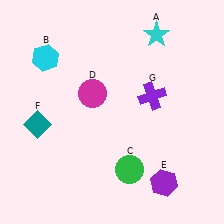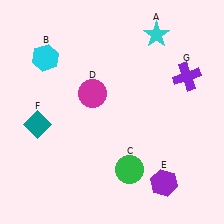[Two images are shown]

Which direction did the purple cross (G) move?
The purple cross (G) moved right.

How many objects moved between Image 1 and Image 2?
1 object moved between the two images.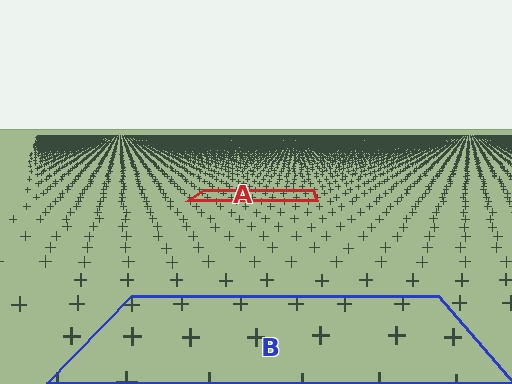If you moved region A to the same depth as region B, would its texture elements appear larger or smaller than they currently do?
They would appear larger. At a closer depth, the same texture elements are projected at a bigger on-screen size.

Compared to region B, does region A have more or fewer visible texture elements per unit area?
Region A has more texture elements per unit area — they are packed more densely because it is farther away.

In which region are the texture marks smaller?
The texture marks are smaller in region A, because it is farther away.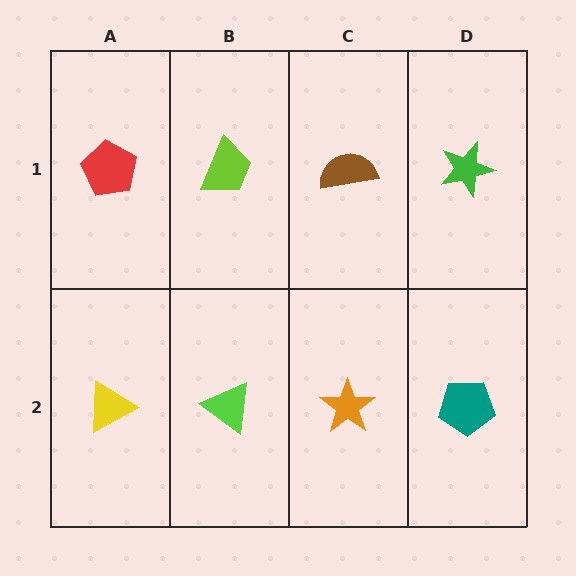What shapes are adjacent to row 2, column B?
A lime trapezoid (row 1, column B), a yellow triangle (row 2, column A), an orange star (row 2, column C).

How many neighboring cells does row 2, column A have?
2.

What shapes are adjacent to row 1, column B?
A lime triangle (row 2, column B), a red pentagon (row 1, column A), a brown semicircle (row 1, column C).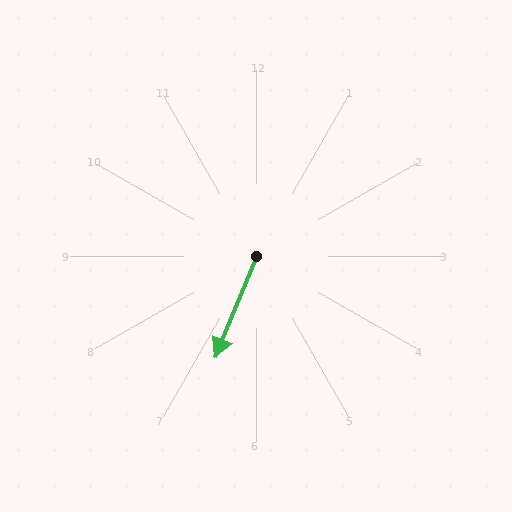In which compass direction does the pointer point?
South.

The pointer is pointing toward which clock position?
Roughly 7 o'clock.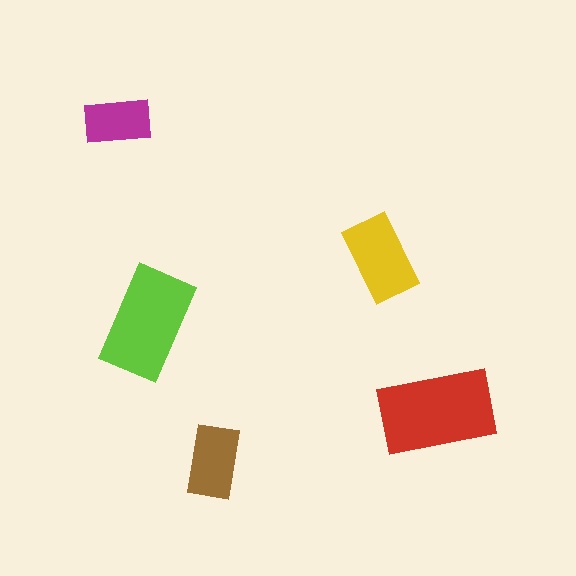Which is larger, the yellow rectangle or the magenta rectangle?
The yellow one.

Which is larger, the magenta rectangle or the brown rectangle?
The brown one.